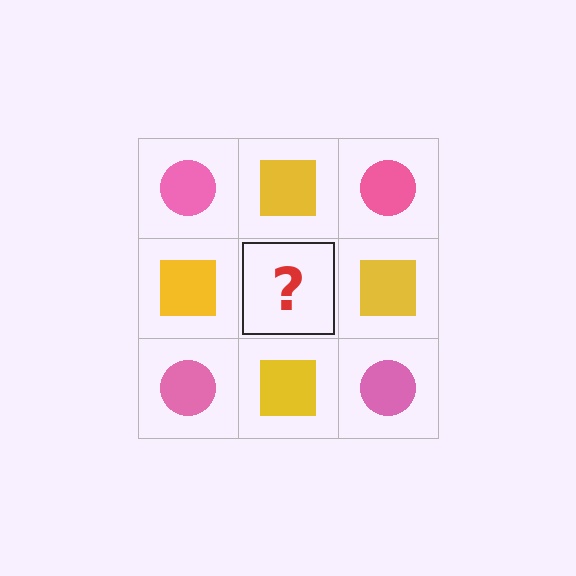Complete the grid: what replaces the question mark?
The question mark should be replaced with a pink circle.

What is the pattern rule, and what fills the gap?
The rule is that it alternates pink circle and yellow square in a checkerboard pattern. The gap should be filled with a pink circle.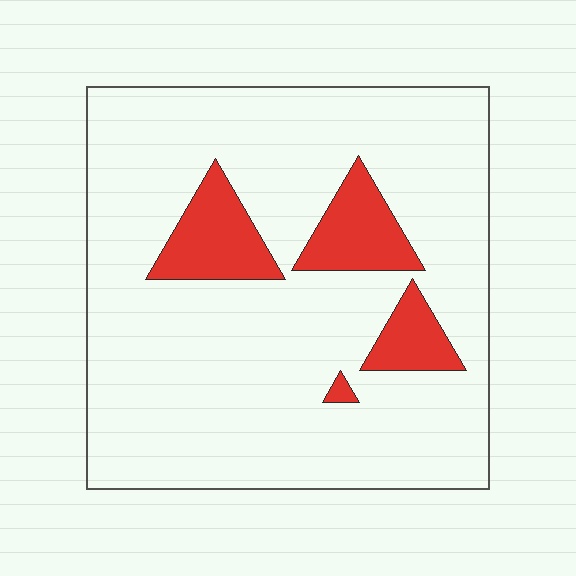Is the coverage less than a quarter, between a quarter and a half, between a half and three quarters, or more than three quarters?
Less than a quarter.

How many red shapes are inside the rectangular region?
4.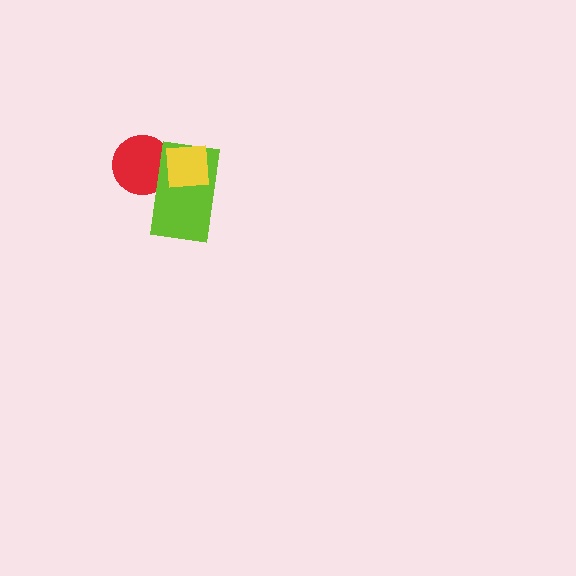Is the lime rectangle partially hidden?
Yes, it is partially covered by another shape.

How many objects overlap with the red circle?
2 objects overlap with the red circle.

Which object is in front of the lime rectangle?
The yellow square is in front of the lime rectangle.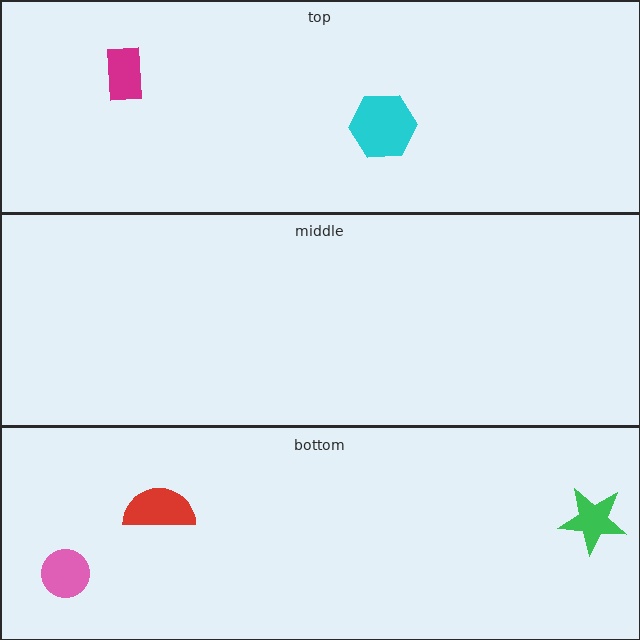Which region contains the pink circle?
The bottom region.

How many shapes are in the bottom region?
3.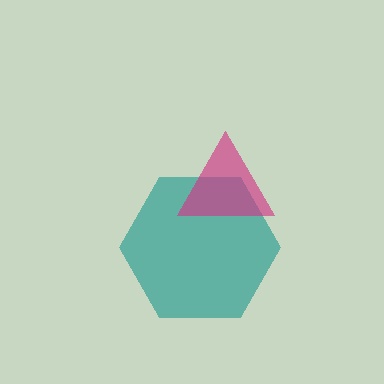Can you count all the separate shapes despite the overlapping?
Yes, there are 2 separate shapes.